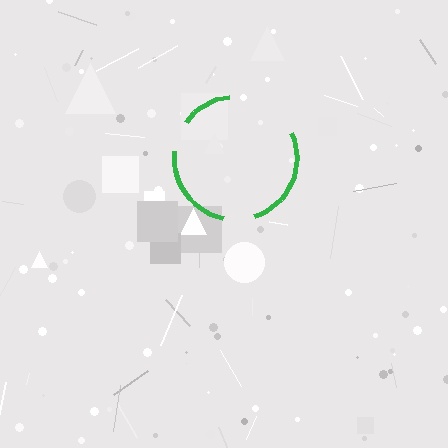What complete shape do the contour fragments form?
The contour fragments form a circle.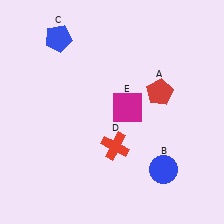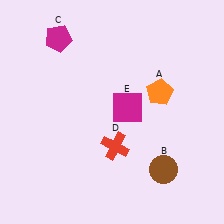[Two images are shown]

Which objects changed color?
A changed from red to orange. B changed from blue to brown. C changed from blue to magenta.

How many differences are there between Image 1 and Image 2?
There are 3 differences between the two images.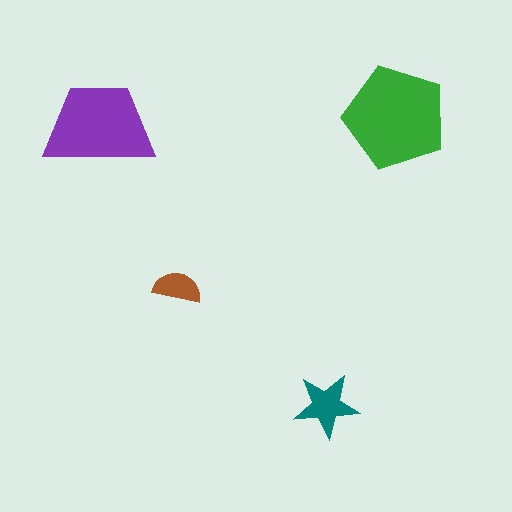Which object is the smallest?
The brown semicircle.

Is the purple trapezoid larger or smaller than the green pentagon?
Smaller.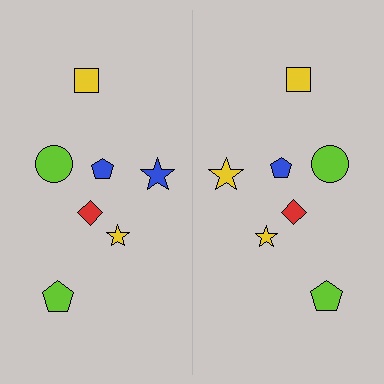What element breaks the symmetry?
The yellow star on the right side breaks the symmetry — its mirror counterpart is blue.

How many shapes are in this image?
There are 14 shapes in this image.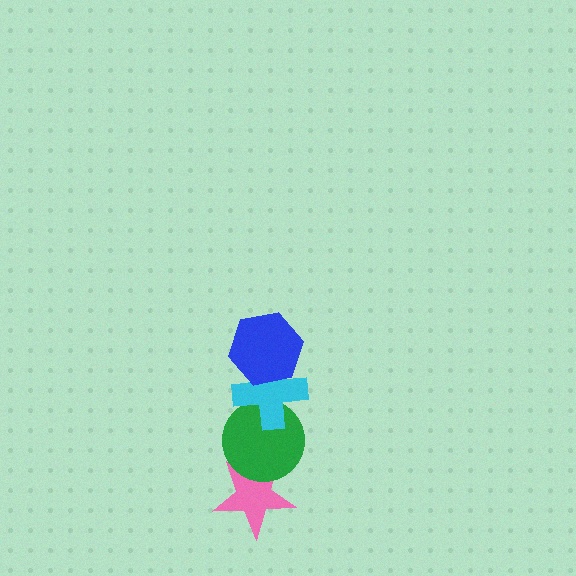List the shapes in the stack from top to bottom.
From top to bottom: the blue hexagon, the cyan cross, the green circle, the pink star.